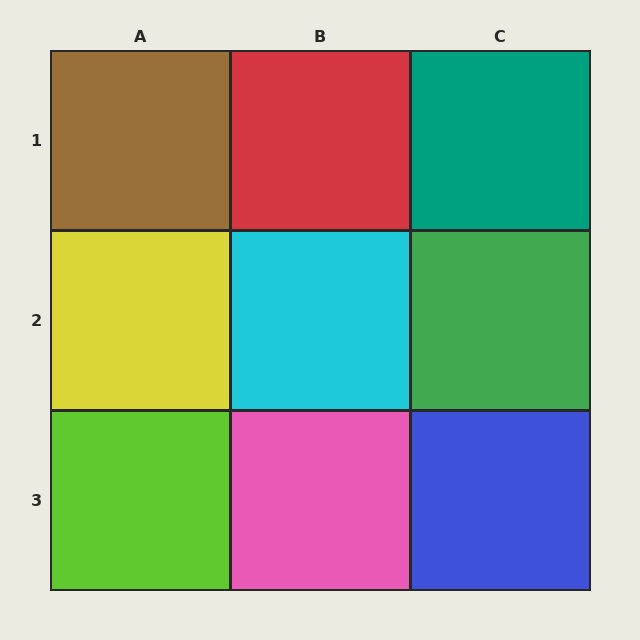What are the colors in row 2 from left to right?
Yellow, cyan, green.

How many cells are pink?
1 cell is pink.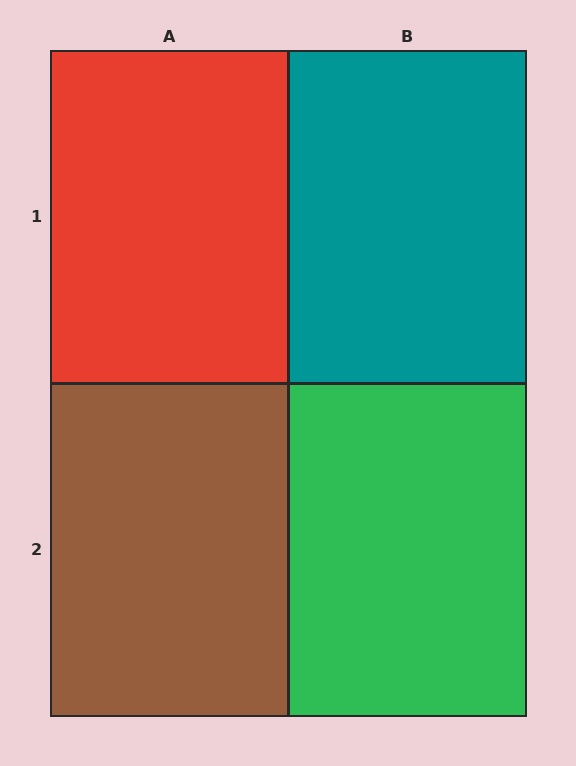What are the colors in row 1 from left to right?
Red, teal.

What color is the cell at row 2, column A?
Brown.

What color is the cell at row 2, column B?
Green.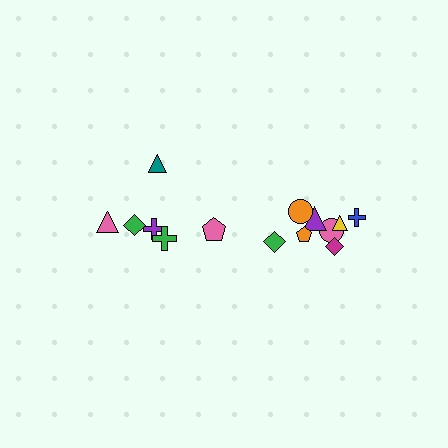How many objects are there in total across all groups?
There are 14 objects.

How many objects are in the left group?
There are 6 objects.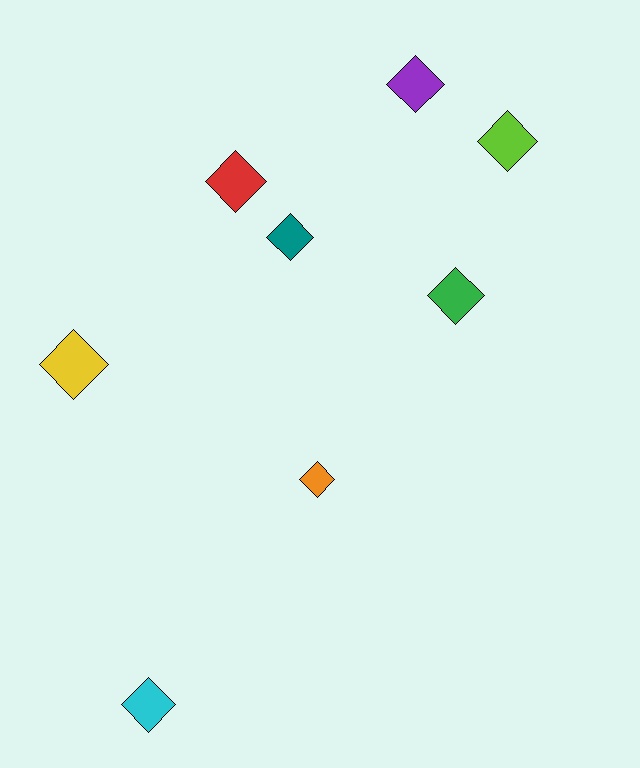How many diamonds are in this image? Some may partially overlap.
There are 8 diamonds.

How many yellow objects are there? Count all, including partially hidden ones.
There is 1 yellow object.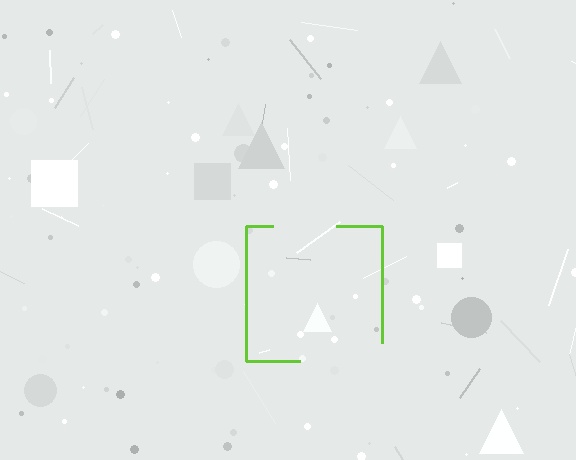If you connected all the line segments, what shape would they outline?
They would outline a square.